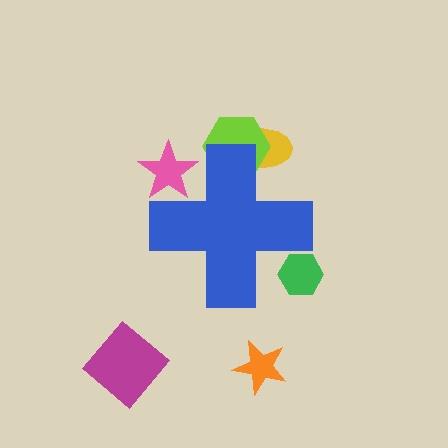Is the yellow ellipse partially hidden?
Yes, the yellow ellipse is partially hidden behind the blue cross.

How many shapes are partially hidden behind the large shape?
4 shapes are partially hidden.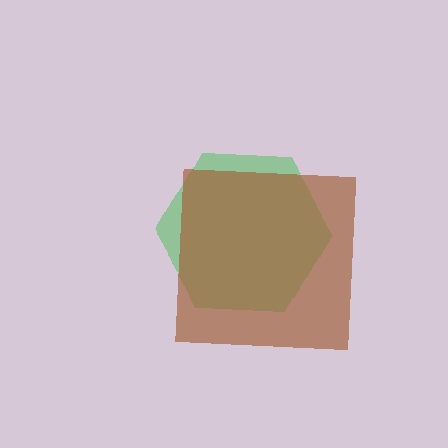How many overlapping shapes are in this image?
There are 2 overlapping shapes in the image.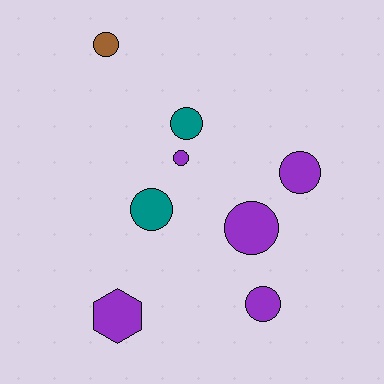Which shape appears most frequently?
Circle, with 7 objects.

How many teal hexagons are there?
There are no teal hexagons.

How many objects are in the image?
There are 8 objects.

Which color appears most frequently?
Purple, with 5 objects.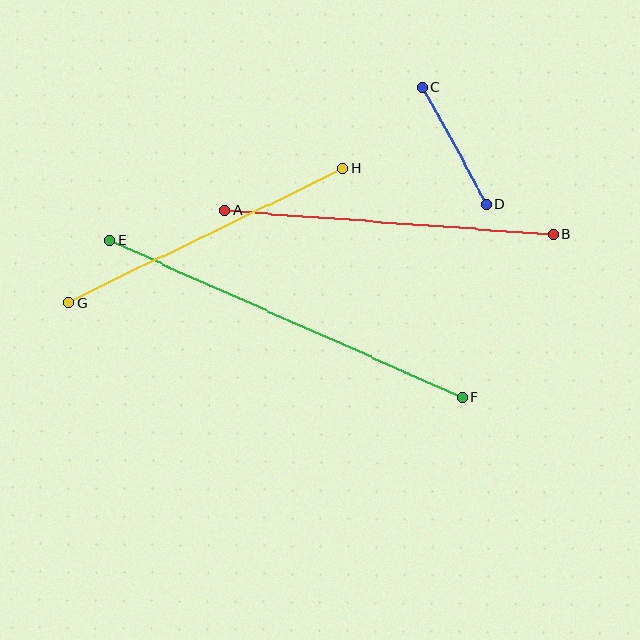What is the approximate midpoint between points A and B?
The midpoint is at approximately (389, 222) pixels.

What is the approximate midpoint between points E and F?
The midpoint is at approximately (286, 319) pixels.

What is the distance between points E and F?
The distance is approximately 386 pixels.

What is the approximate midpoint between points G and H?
The midpoint is at approximately (206, 235) pixels.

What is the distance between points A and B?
The distance is approximately 329 pixels.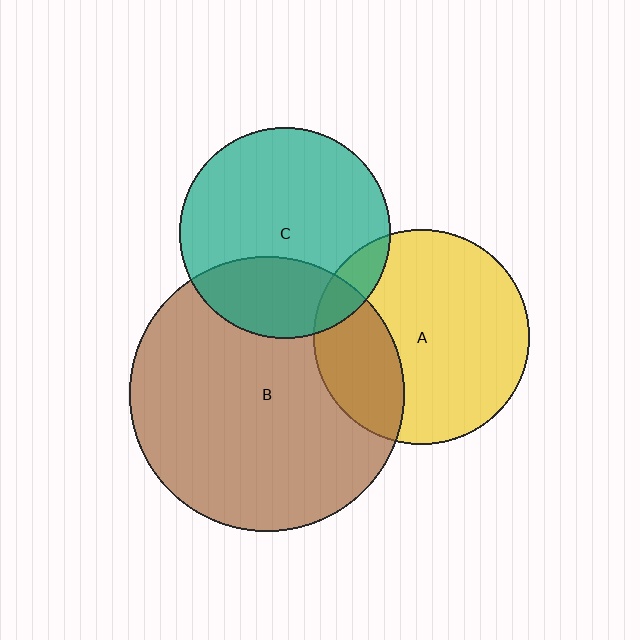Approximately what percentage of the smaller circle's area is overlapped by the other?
Approximately 10%.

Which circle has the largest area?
Circle B (brown).